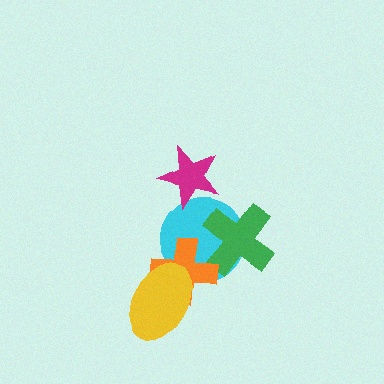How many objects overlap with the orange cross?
3 objects overlap with the orange cross.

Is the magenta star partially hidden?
No, no other shape covers it.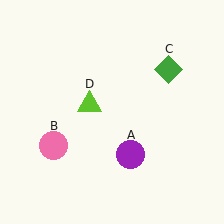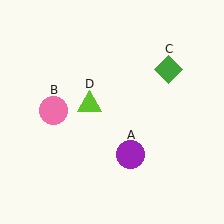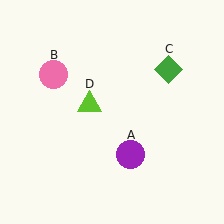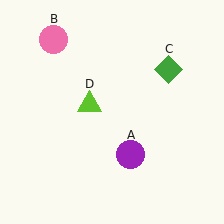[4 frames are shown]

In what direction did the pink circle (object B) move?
The pink circle (object B) moved up.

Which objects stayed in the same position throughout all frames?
Purple circle (object A) and green diamond (object C) and lime triangle (object D) remained stationary.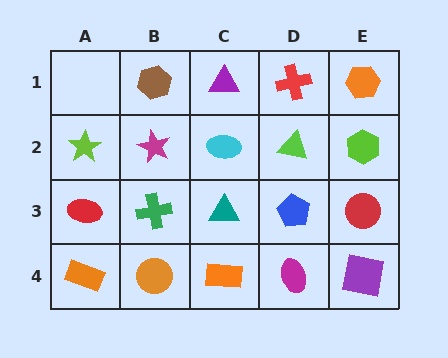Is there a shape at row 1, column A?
No, that cell is empty.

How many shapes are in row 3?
5 shapes.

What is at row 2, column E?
A lime hexagon.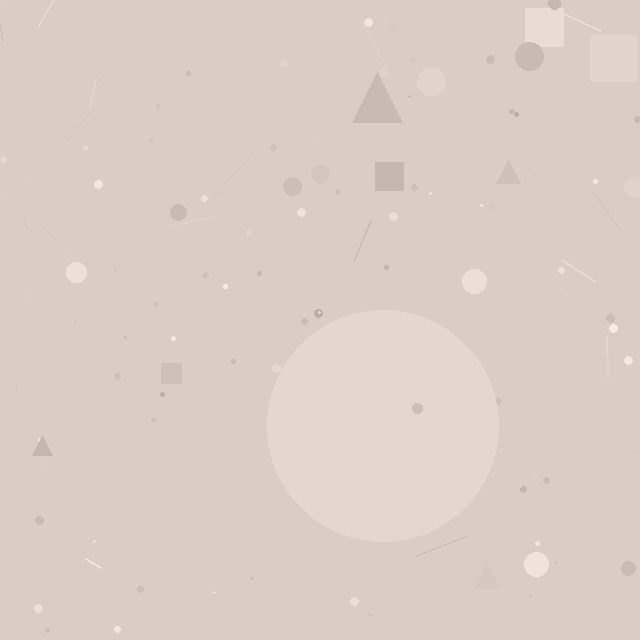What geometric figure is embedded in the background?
A circle is embedded in the background.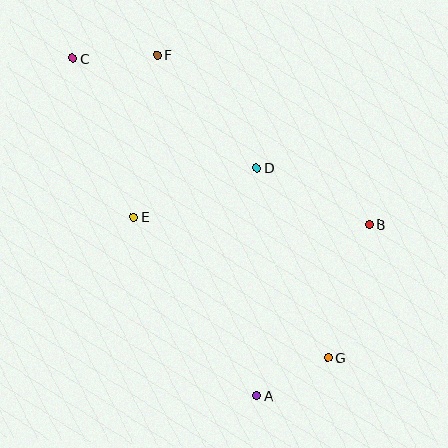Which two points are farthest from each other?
Points C and G are farthest from each other.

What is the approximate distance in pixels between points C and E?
The distance between C and E is approximately 170 pixels.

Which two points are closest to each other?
Points A and G are closest to each other.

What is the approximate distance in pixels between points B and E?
The distance between B and E is approximately 236 pixels.